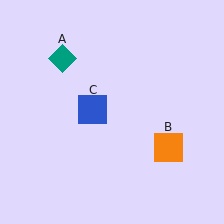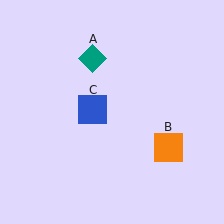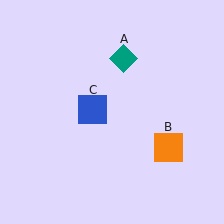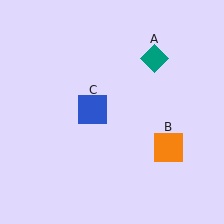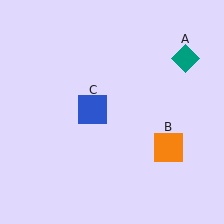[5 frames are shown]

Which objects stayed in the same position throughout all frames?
Orange square (object B) and blue square (object C) remained stationary.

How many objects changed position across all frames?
1 object changed position: teal diamond (object A).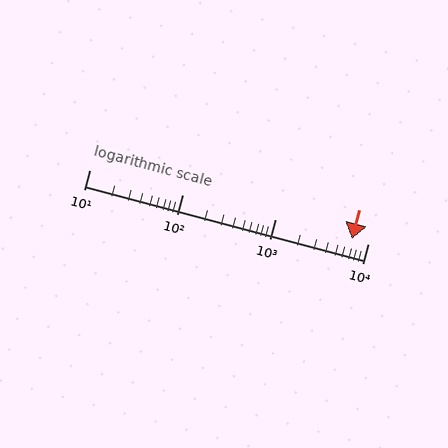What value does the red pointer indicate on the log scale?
The pointer indicates approximately 6700.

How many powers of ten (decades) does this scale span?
The scale spans 3 decades, from 10 to 10000.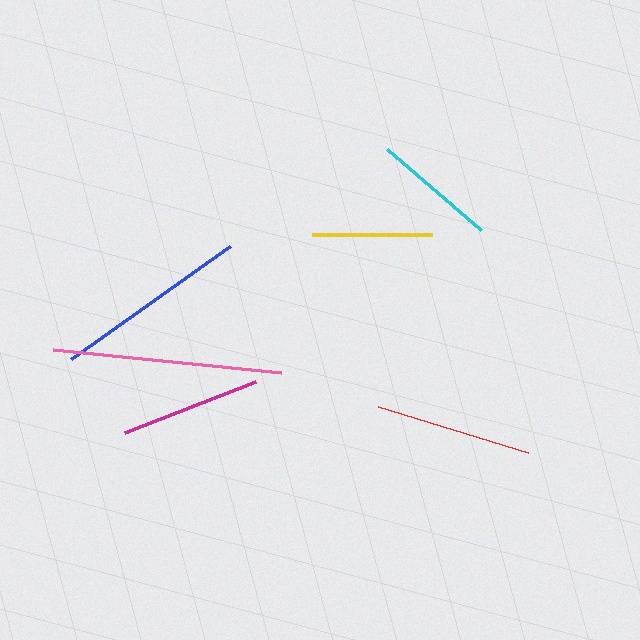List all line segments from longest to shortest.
From longest to shortest: pink, blue, red, magenta, cyan, yellow.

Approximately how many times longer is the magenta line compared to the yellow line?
The magenta line is approximately 1.2 times the length of the yellow line.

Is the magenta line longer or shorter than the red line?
The red line is longer than the magenta line.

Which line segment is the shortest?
The yellow line is the shortest at approximately 120 pixels.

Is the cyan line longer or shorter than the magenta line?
The magenta line is longer than the cyan line.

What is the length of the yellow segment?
The yellow segment is approximately 120 pixels long.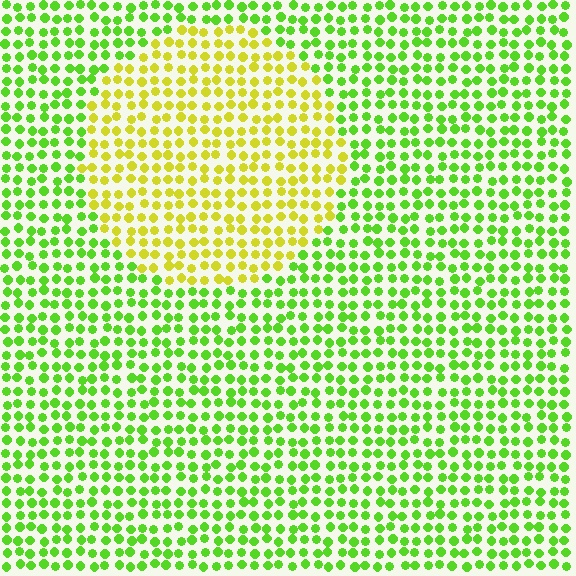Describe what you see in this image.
The image is filled with small lime elements in a uniform arrangement. A circle-shaped region is visible where the elements are tinted to a slightly different hue, forming a subtle color boundary.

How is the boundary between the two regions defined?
The boundary is defined purely by a slight shift in hue (about 42 degrees). Spacing, size, and orientation are identical on both sides.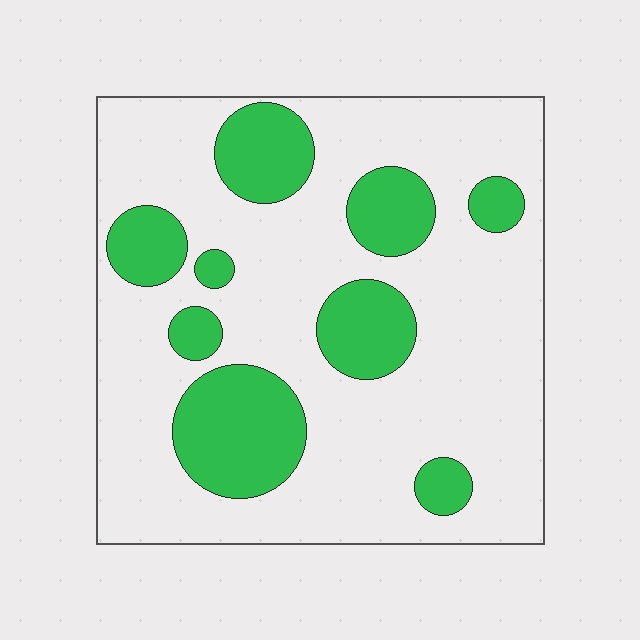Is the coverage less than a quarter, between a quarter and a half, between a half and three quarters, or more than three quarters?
Between a quarter and a half.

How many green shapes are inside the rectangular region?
9.